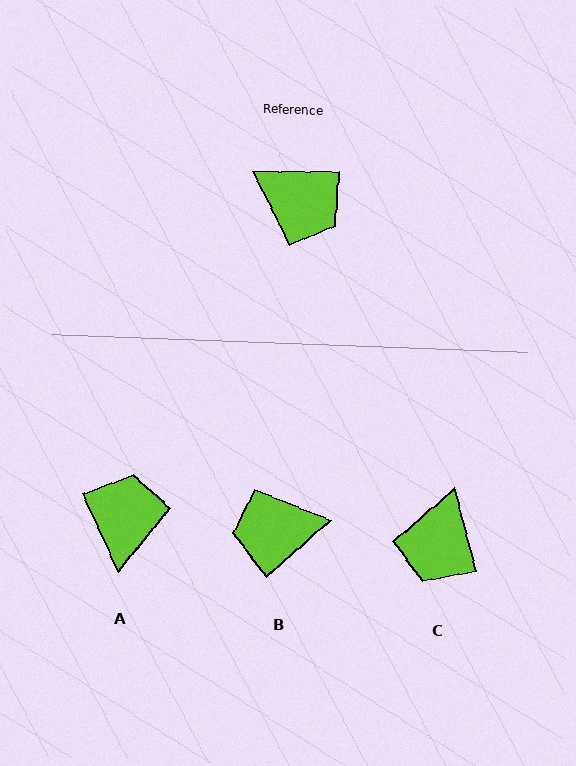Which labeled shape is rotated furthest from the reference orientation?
B, about 139 degrees away.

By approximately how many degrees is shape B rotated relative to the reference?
Approximately 139 degrees clockwise.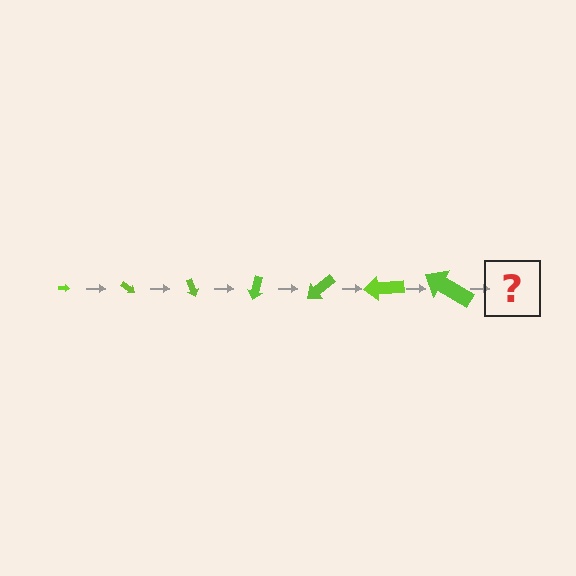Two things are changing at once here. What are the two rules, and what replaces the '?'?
The two rules are that the arrow grows larger each step and it rotates 35 degrees each step. The '?' should be an arrow, larger than the previous one and rotated 245 degrees from the start.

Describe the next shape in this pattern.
It should be an arrow, larger than the previous one and rotated 245 degrees from the start.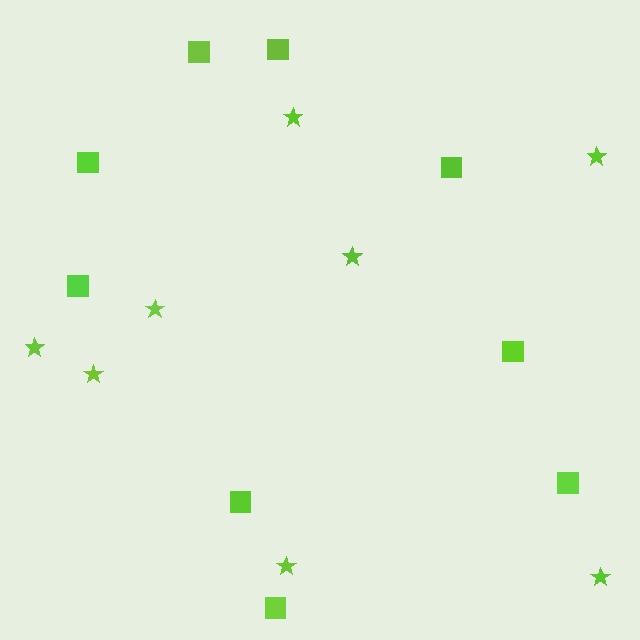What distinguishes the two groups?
There are 2 groups: one group of squares (9) and one group of stars (8).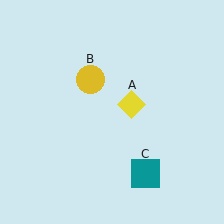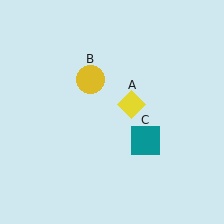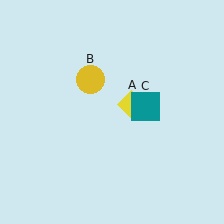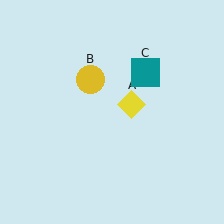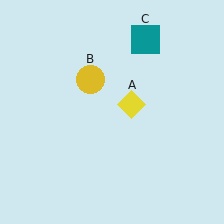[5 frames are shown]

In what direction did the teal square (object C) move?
The teal square (object C) moved up.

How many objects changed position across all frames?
1 object changed position: teal square (object C).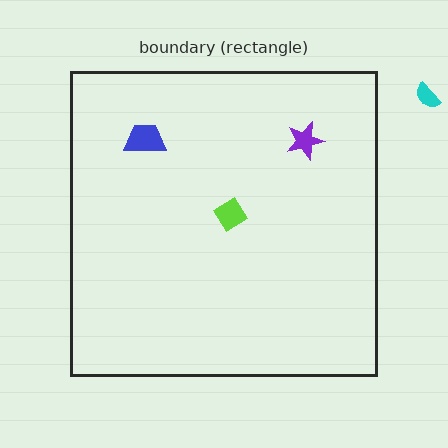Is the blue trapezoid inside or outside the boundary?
Inside.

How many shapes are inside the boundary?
3 inside, 1 outside.